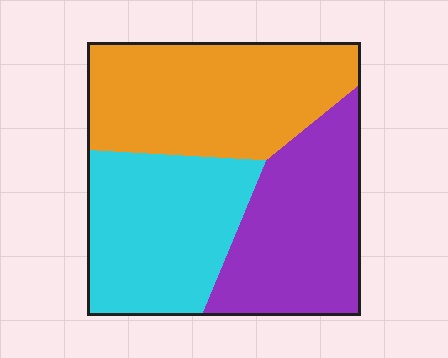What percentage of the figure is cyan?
Cyan takes up about one third (1/3) of the figure.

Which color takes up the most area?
Orange, at roughly 35%.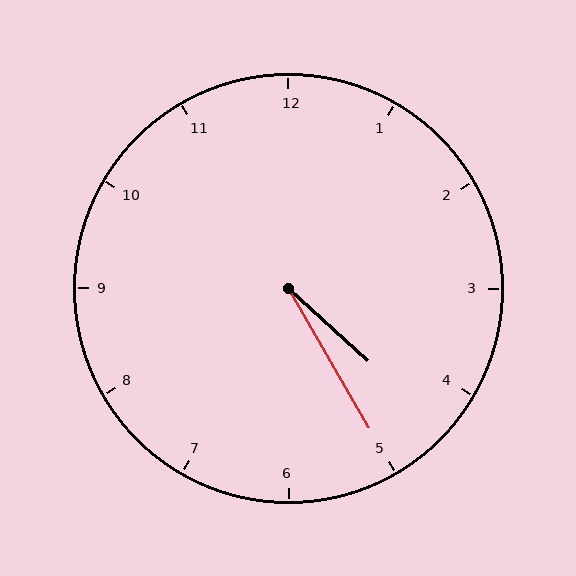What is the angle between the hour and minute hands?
Approximately 18 degrees.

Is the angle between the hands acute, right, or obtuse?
It is acute.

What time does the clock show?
4:25.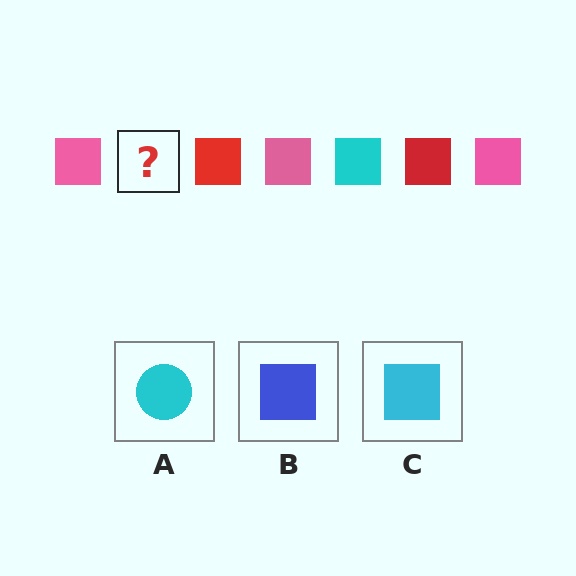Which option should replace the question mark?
Option C.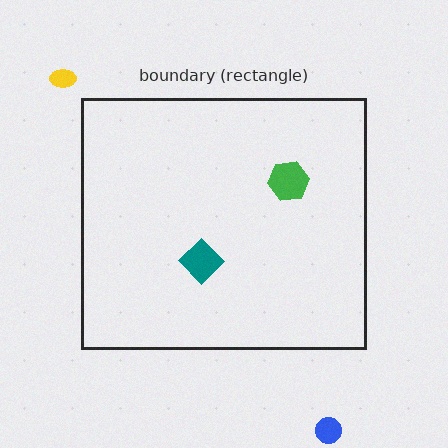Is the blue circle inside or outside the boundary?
Outside.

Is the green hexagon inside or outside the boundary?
Inside.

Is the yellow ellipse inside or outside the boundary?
Outside.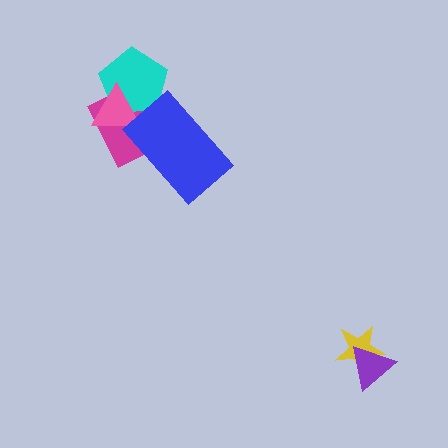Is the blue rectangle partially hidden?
No, no other shape covers it.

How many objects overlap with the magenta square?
3 objects overlap with the magenta square.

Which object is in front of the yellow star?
The purple triangle is in front of the yellow star.